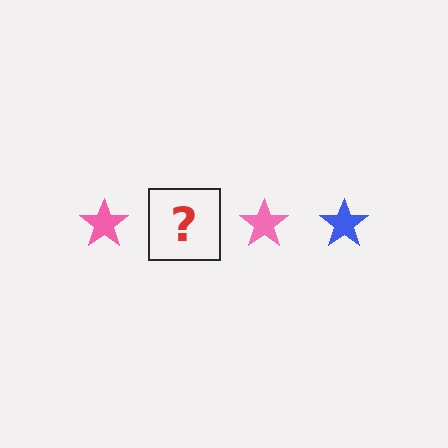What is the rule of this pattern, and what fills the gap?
The rule is that the pattern cycles through pink, blue stars. The gap should be filled with a blue star.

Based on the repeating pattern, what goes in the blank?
The blank should be a blue star.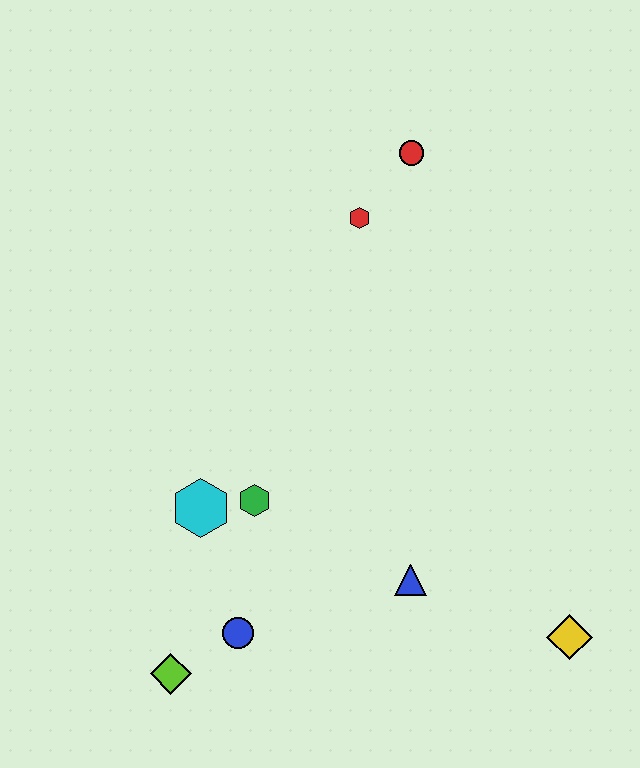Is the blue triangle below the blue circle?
No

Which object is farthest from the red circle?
The lime diamond is farthest from the red circle.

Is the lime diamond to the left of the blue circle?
Yes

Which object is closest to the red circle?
The red hexagon is closest to the red circle.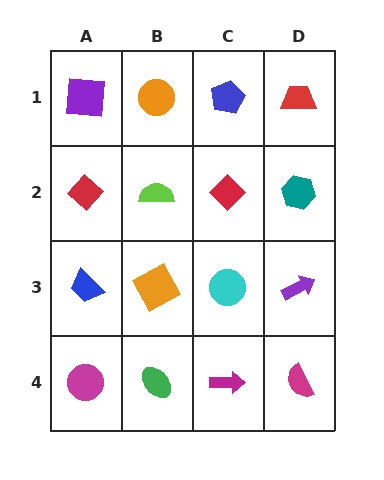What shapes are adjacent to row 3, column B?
A lime semicircle (row 2, column B), a green ellipse (row 4, column B), a blue trapezoid (row 3, column A), a cyan circle (row 3, column C).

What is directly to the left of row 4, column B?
A magenta circle.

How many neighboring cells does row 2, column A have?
3.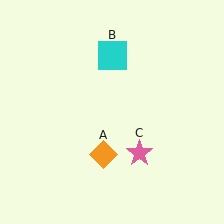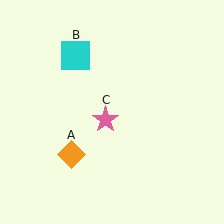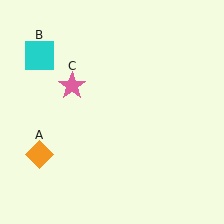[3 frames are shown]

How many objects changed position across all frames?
3 objects changed position: orange diamond (object A), cyan square (object B), pink star (object C).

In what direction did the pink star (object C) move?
The pink star (object C) moved up and to the left.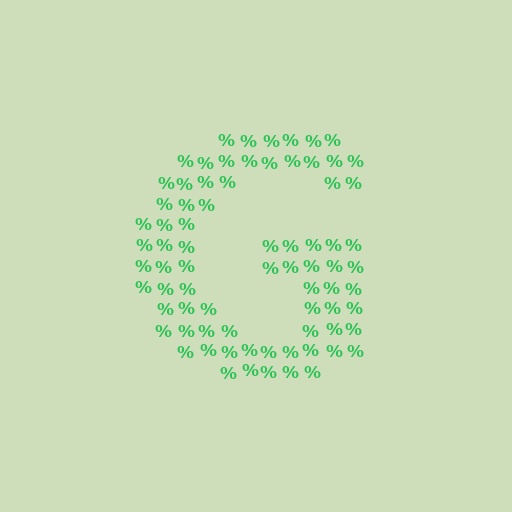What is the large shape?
The large shape is the letter G.